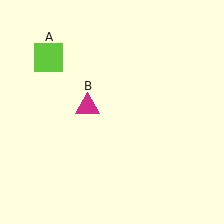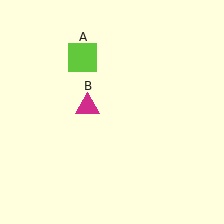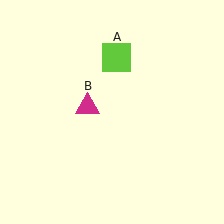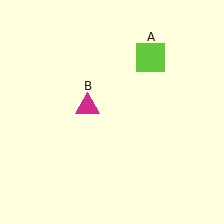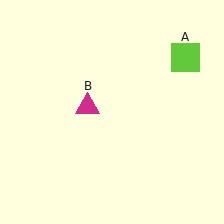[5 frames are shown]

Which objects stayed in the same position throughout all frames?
Magenta triangle (object B) remained stationary.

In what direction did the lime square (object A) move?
The lime square (object A) moved right.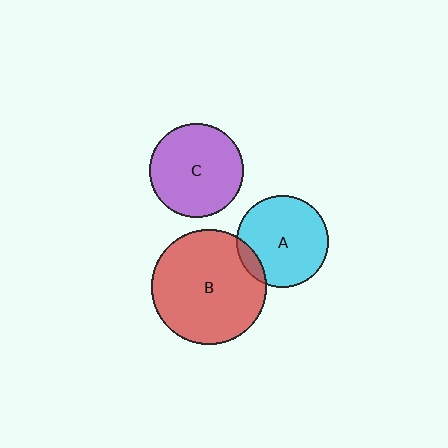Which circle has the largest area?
Circle B (red).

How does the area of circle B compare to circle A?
Approximately 1.6 times.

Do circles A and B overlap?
Yes.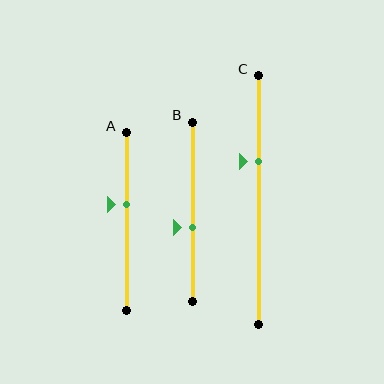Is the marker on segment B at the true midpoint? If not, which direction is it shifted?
No, the marker on segment B is shifted downward by about 9% of the segment length.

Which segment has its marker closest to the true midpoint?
Segment B has its marker closest to the true midpoint.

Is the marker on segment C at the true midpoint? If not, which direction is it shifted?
No, the marker on segment C is shifted upward by about 15% of the segment length.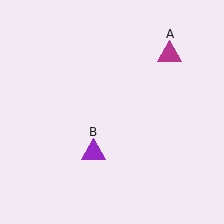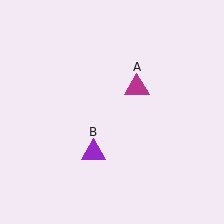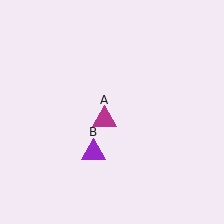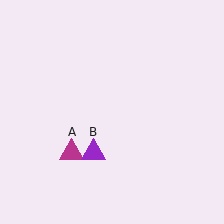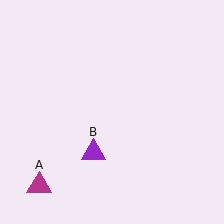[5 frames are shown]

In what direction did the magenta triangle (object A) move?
The magenta triangle (object A) moved down and to the left.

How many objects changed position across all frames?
1 object changed position: magenta triangle (object A).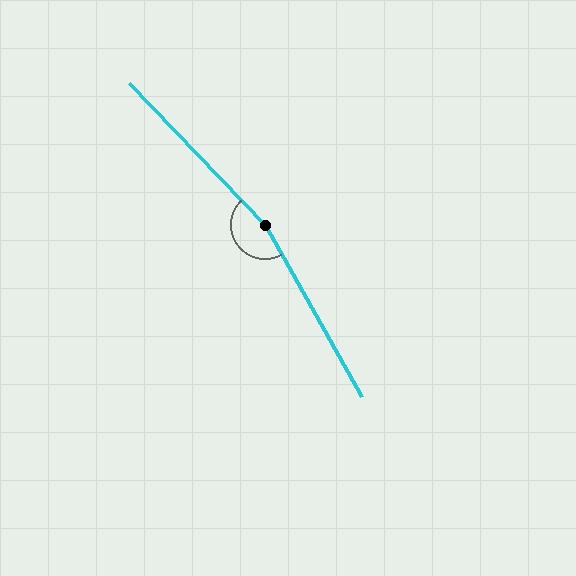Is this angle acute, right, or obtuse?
It is obtuse.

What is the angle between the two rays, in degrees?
Approximately 166 degrees.